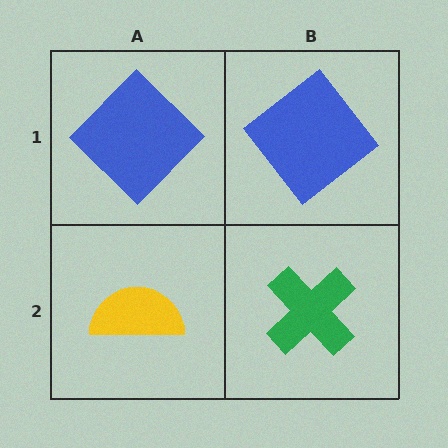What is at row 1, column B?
A blue diamond.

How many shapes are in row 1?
2 shapes.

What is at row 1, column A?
A blue diamond.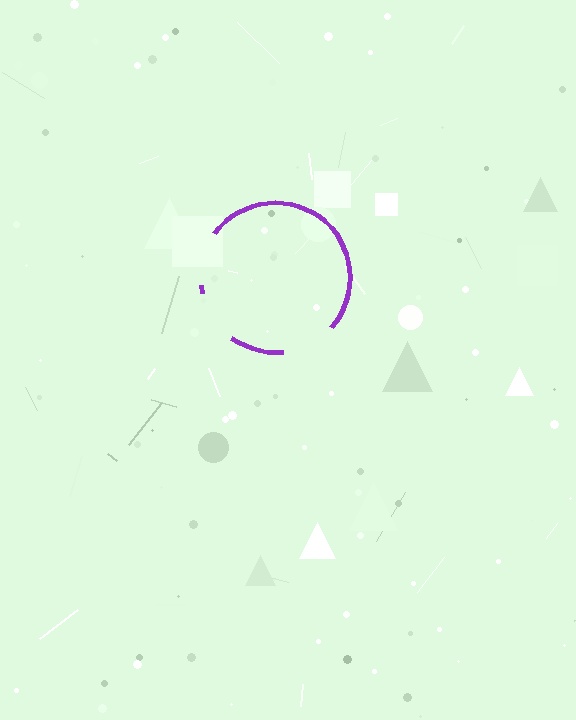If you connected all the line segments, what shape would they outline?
They would outline a circle.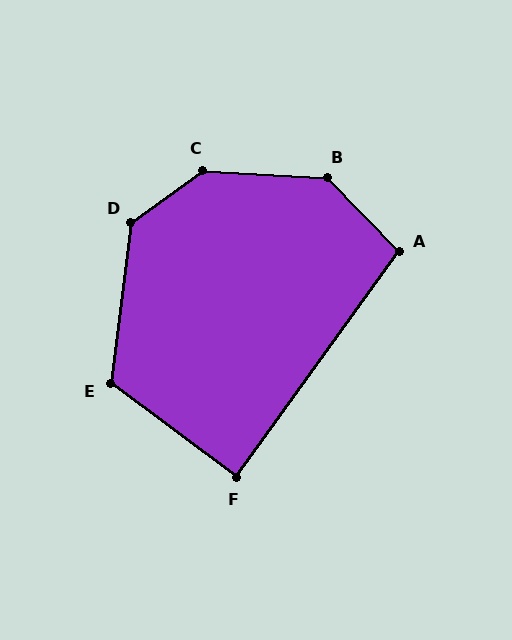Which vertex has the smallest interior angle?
F, at approximately 89 degrees.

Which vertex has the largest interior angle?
C, at approximately 141 degrees.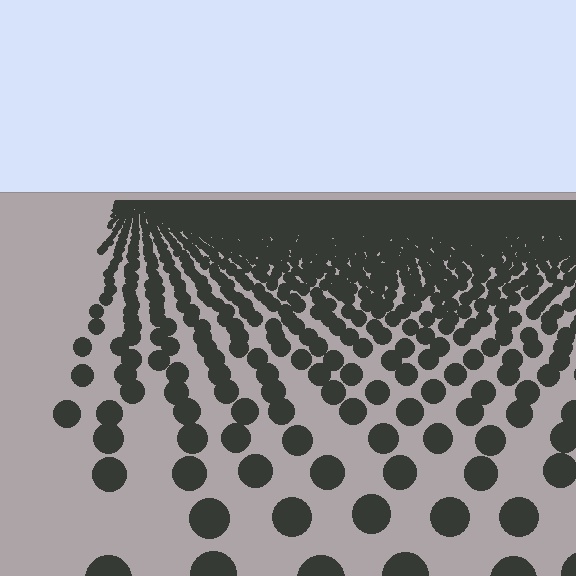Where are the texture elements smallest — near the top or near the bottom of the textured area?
Near the top.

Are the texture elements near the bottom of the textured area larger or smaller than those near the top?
Larger. Near the bottom, elements are closer to the viewer and appear at a bigger on-screen size.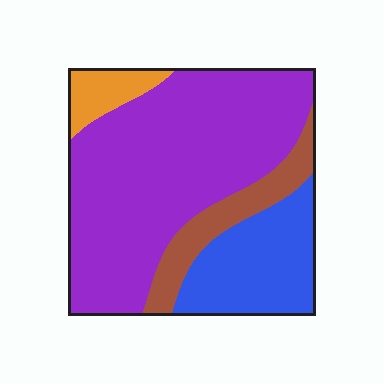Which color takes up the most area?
Purple, at roughly 60%.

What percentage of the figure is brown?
Brown covers around 10% of the figure.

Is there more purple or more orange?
Purple.